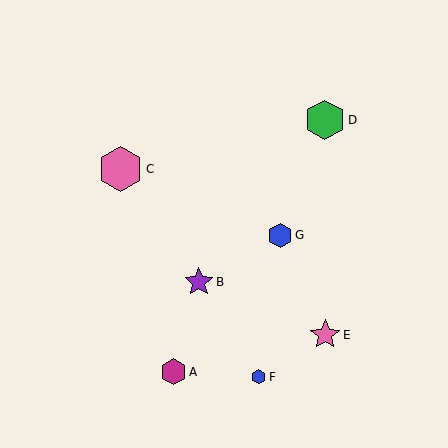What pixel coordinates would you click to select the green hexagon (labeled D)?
Click at (325, 120) to select the green hexagon D.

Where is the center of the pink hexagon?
The center of the pink hexagon is at (120, 169).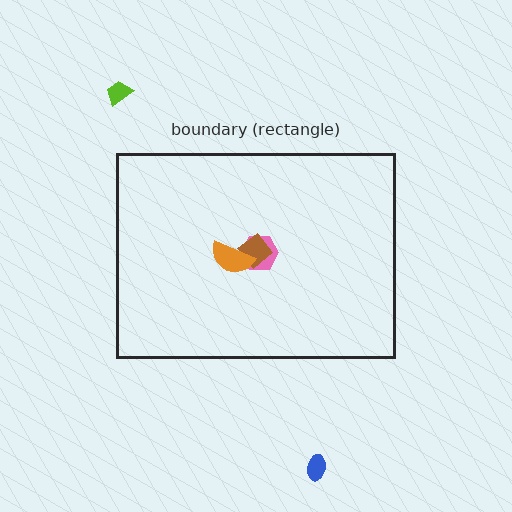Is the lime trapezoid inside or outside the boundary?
Outside.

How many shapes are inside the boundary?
3 inside, 2 outside.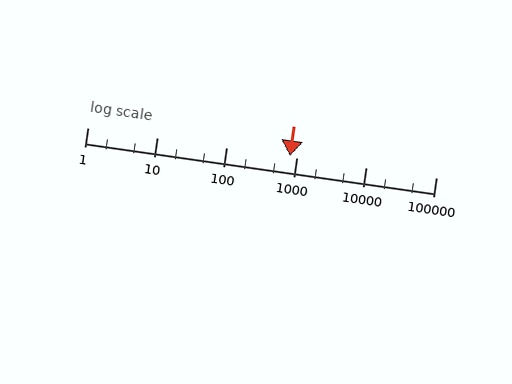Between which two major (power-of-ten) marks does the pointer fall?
The pointer is between 100 and 1000.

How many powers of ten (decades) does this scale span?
The scale spans 5 decades, from 1 to 100000.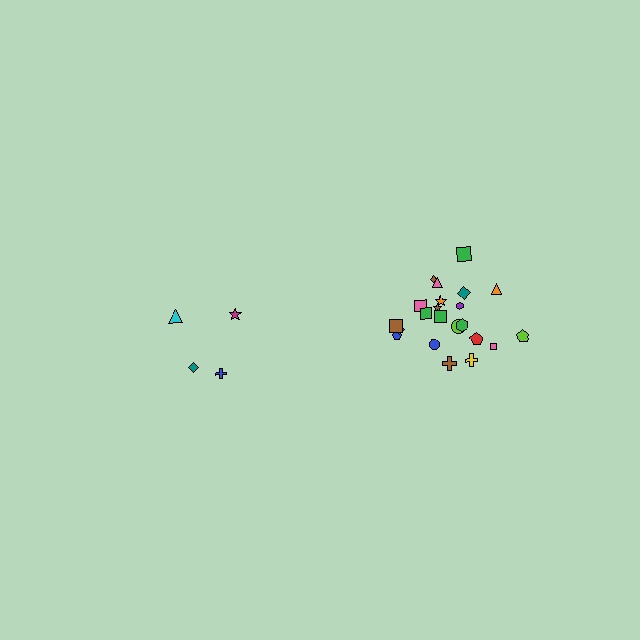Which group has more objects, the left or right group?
The right group.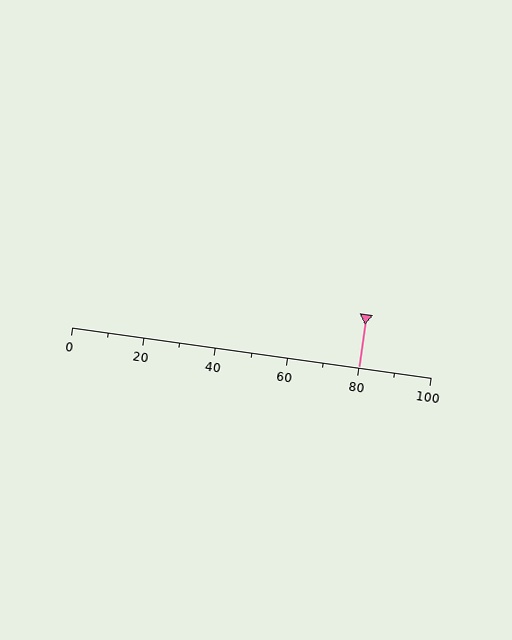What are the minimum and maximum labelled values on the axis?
The axis runs from 0 to 100.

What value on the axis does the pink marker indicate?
The marker indicates approximately 80.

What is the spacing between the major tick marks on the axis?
The major ticks are spaced 20 apart.